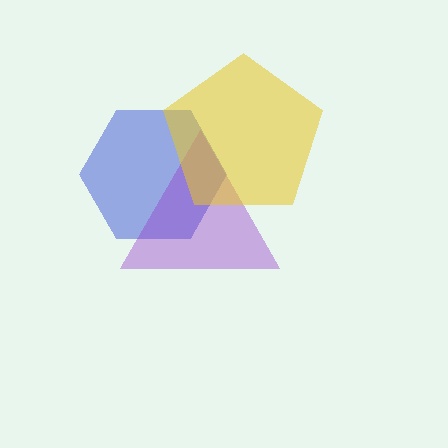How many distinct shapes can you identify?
There are 3 distinct shapes: a blue hexagon, a purple triangle, a yellow pentagon.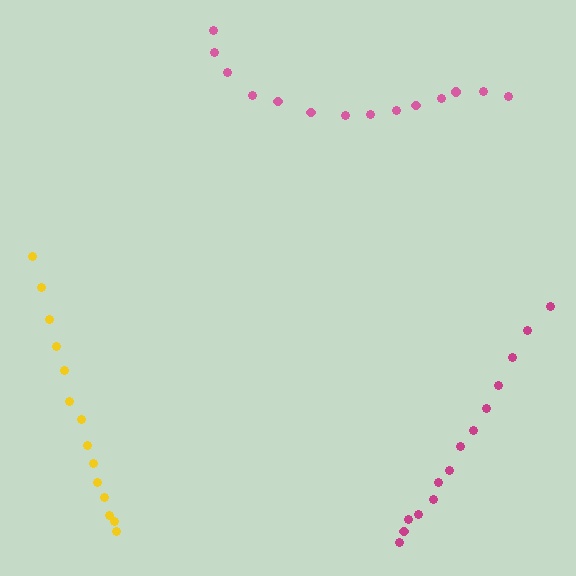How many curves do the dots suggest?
There are 3 distinct paths.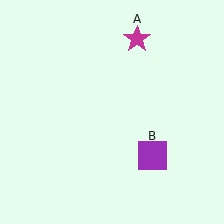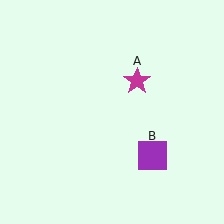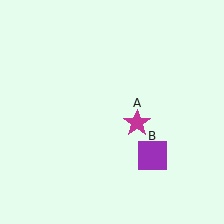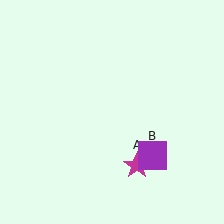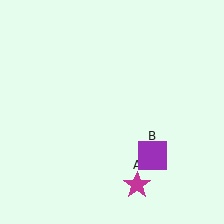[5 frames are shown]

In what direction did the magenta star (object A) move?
The magenta star (object A) moved down.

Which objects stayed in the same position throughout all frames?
Purple square (object B) remained stationary.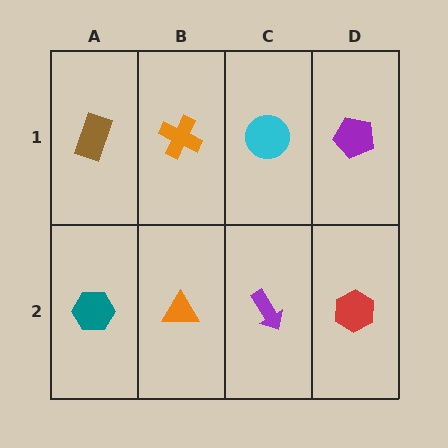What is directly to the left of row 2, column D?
A purple arrow.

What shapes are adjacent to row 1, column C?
A purple arrow (row 2, column C), an orange cross (row 1, column B), a purple pentagon (row 1, column D).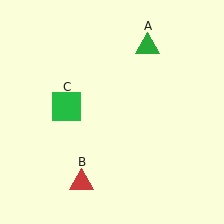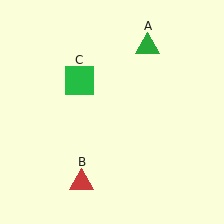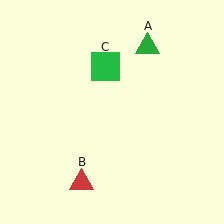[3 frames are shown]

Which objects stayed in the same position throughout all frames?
Green triangle (object A) and red triangle (object B) remained stationary.